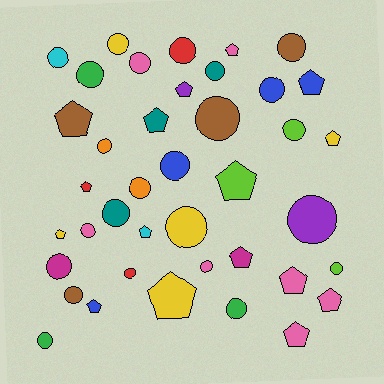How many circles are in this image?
There are 24 circles.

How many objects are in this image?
There are 40 objects.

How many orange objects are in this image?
There are 2 orange objects.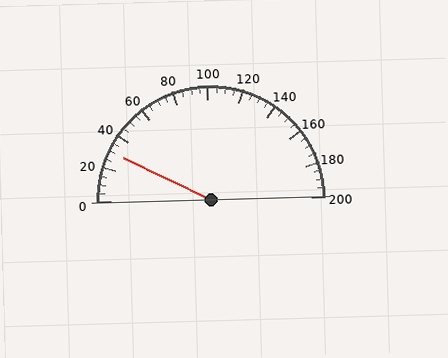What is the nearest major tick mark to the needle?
The nearest major tick mark is 40.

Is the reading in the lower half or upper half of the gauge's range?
The reading is in the lower half of the range (0 to 200).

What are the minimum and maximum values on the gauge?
The gauge ranges from 0 to 200.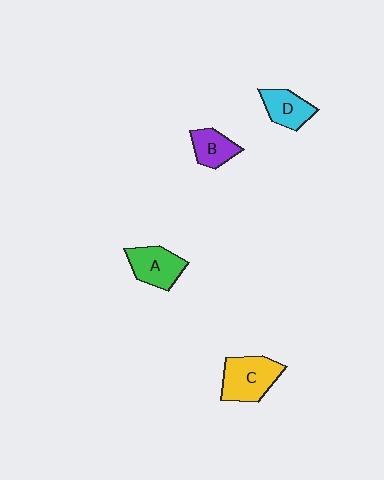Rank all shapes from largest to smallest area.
From largest to smallest: C (yellow), A (green), D (cyan), B (purple).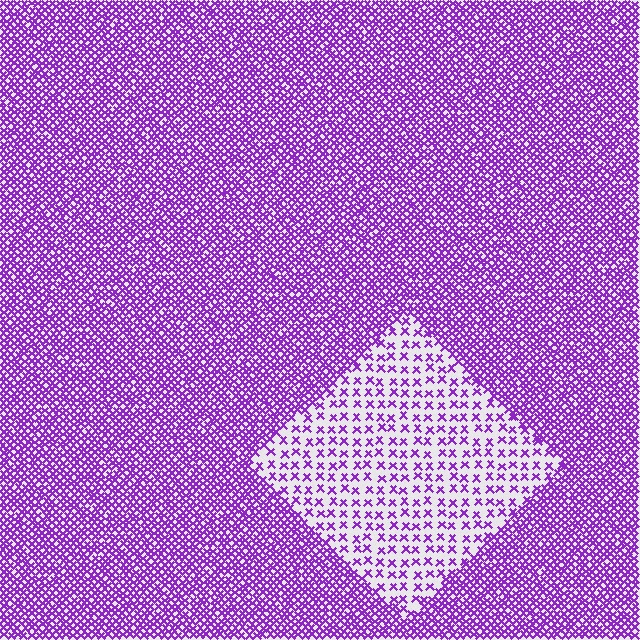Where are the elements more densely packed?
The elements are more densely packed outside the diamond boundary.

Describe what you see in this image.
The image contains small purple elements arranged at two different densities. A diamond-shaped region is visible where the elements are less densely packed than the surrounding area.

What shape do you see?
I see a diamond.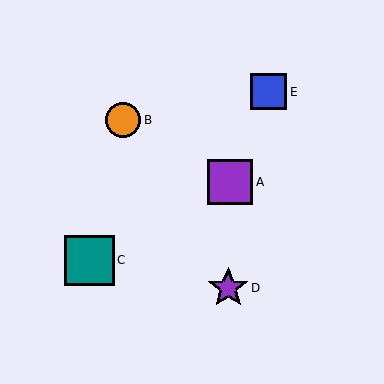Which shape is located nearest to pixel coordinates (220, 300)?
The purple star (labeled D) at (228, 288) is nearest to that location.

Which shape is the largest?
The teal square (labeled C) is the largest.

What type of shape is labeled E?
Shape E is a blue square.